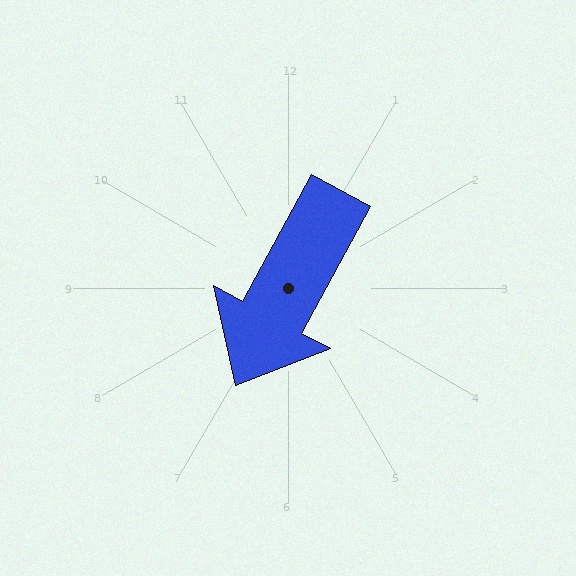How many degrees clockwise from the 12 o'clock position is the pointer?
Approximately 209 degrees.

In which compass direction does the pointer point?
Southwest.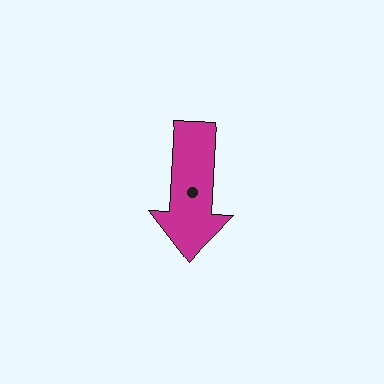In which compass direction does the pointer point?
South.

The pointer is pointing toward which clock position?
Roughly 6 o'clock.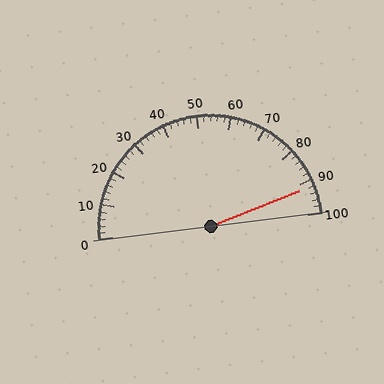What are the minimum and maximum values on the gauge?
The gauge ranges from 0 to 100.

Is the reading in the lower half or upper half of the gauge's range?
The reading is in the upper half of the range (0 to 100).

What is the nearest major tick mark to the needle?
The nearest major tick mark is 90.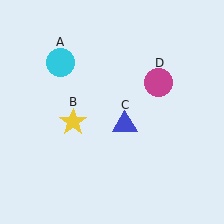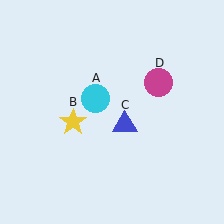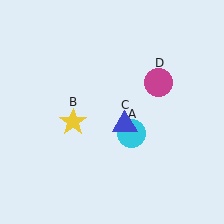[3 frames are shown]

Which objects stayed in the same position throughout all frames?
Yellow star (object B) and blue triangle (object C) and magenta circle (object D) remained stationary.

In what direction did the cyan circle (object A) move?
The cyan circle (object A) moved down and to the right.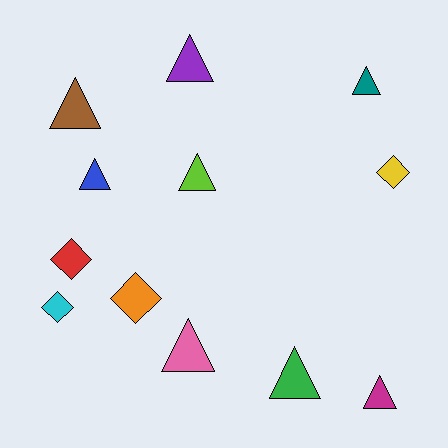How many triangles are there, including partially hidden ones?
There are 8 triangles.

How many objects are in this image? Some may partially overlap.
There are 12 objects.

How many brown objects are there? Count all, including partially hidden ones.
There is 1 brown object.